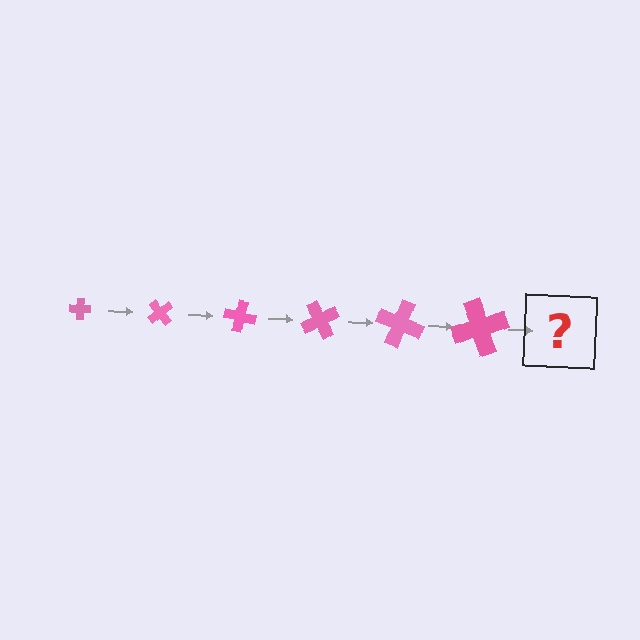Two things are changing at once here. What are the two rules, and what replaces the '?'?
The two rules are that the cross grows larger each step and it rotates 50 degrees each step. The '?' should be a cross, larger than the previous one and rotated 300 degrees from the start.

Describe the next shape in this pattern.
It should be a cross, larger than the previous one and rotated 300 degrees from the start.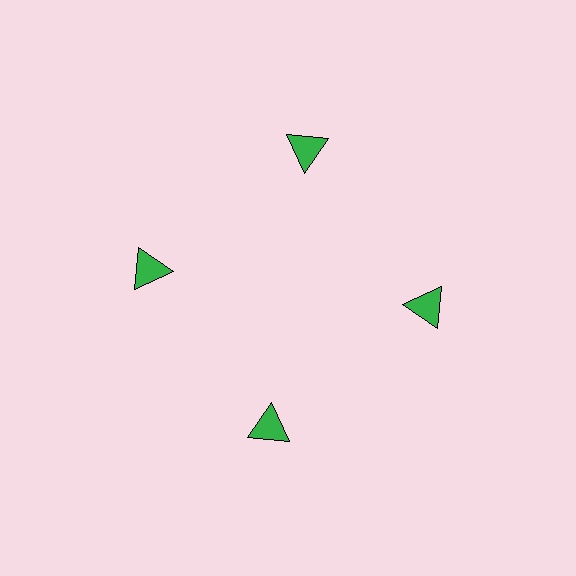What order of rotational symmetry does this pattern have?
This pattern has 4-fold rotational symmetry.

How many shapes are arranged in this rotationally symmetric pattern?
There are 4 shapes, arranged in 4 groups of 1.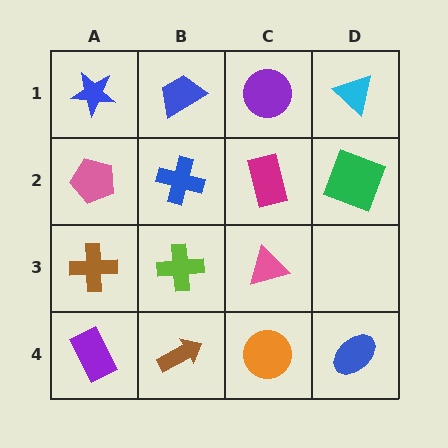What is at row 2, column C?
A magenta rectangle.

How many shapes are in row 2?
4 shapes.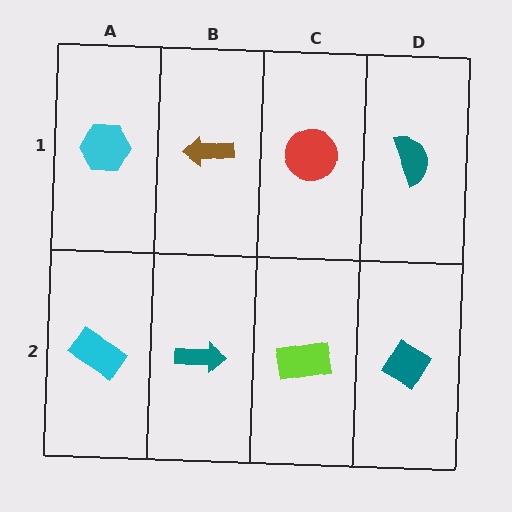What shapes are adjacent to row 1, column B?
A teal arrow (row 2, column B), a cyan hexagon (row 1, column A), a red circle (row 1, column C).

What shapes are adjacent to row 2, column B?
A brown arrow (row 1, column B), a cyan rectangle (row 2, column A), a lime rectangle (row 2, column C).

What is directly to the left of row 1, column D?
A red circle.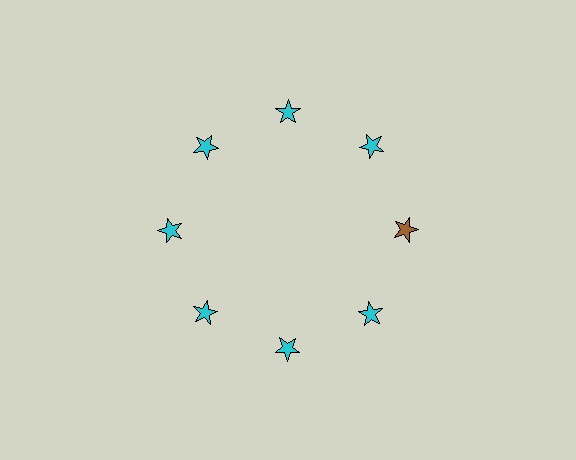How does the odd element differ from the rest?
It has a different color: brown instead of cyan.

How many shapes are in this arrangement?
There are 8 shapes arranged in a ring pattern.